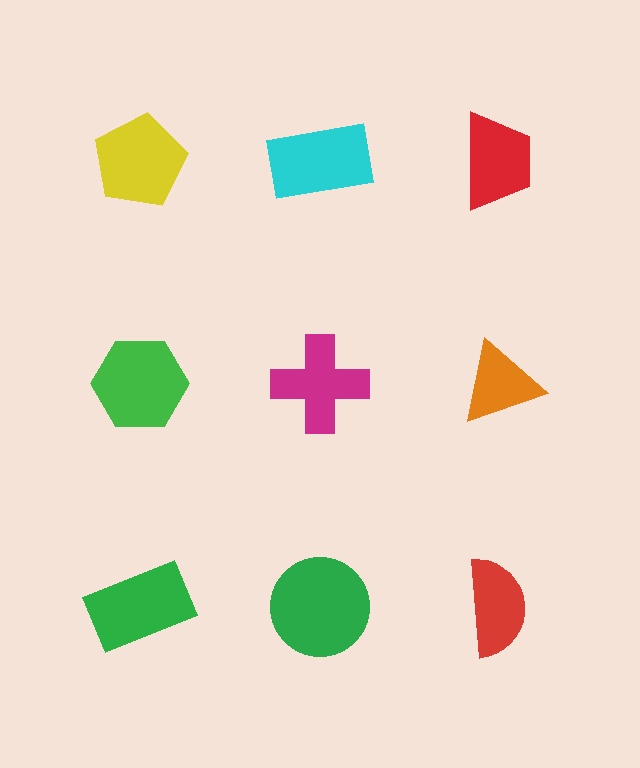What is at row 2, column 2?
A magenta cross.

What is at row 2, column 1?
A green hexagon.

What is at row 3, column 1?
A green rectangle.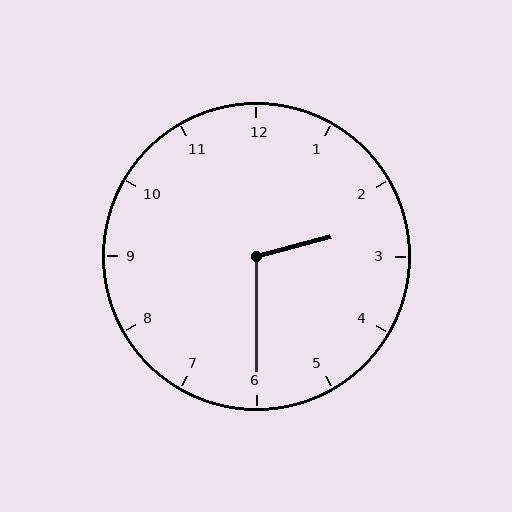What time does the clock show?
2:30.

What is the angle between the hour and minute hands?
Approximately 105 degrees.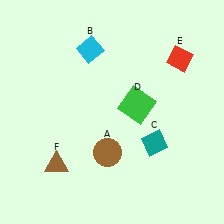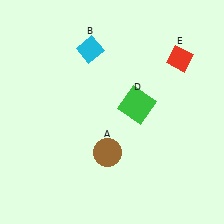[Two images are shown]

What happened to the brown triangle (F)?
The brown triangle (F) was removed in Image 2. It was in the bottom-left area of Image 1.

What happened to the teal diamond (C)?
The teal diamond (C) was removed in Image 2. It was in the bottom-right area of Image 1.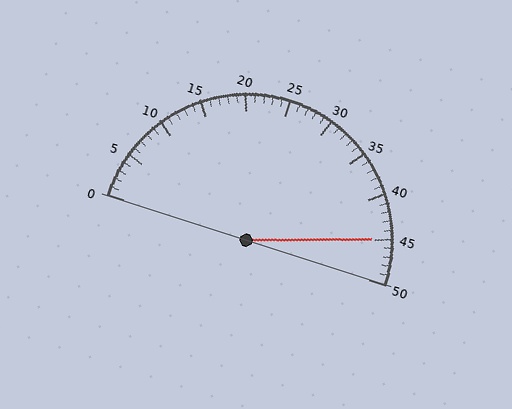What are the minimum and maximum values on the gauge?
The gauge ranges from 0 to 50.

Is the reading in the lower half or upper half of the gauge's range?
The reading is in the upper half of the range (0 to 50).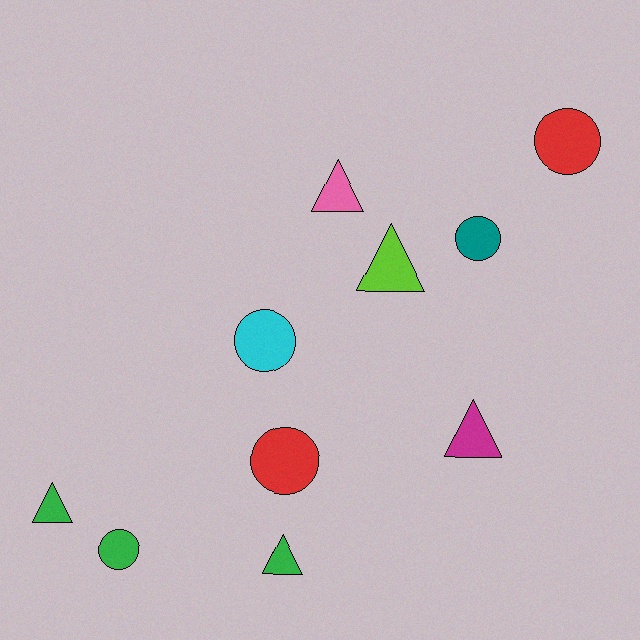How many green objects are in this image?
There are 3 green objects.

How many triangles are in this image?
There are 5 triangles.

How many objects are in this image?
There are 10 objects.